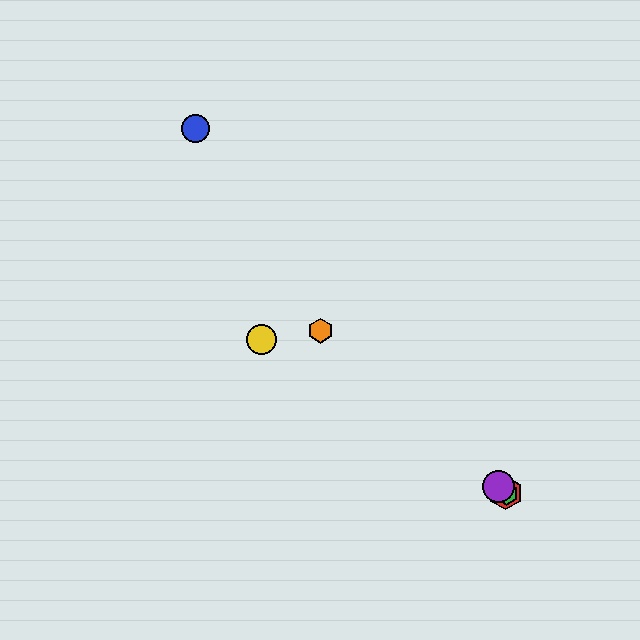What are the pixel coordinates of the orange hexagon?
The orange hexagon is at (321, 331).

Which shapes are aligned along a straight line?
The red hexagon, the green hexagon, the purple circle, the orange hexagon are aligned along a straight line.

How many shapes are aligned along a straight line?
4 shapes (the red hexagon, the green hexagon, the purple circle, the orange hexagon) are aligned along a straight line.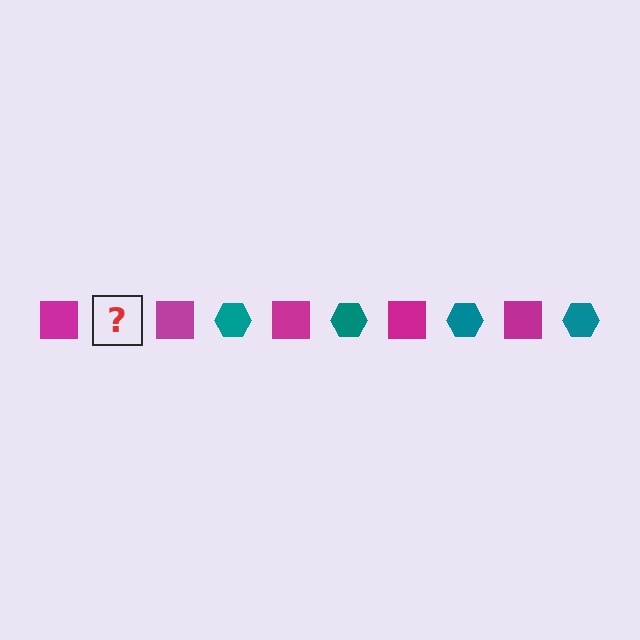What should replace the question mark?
The question mark should be replaced with a teal hexagon.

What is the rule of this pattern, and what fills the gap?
The rule is that the pattern alternates between magenta square and teal hexagon. The gap should be filled with a teal hexagon.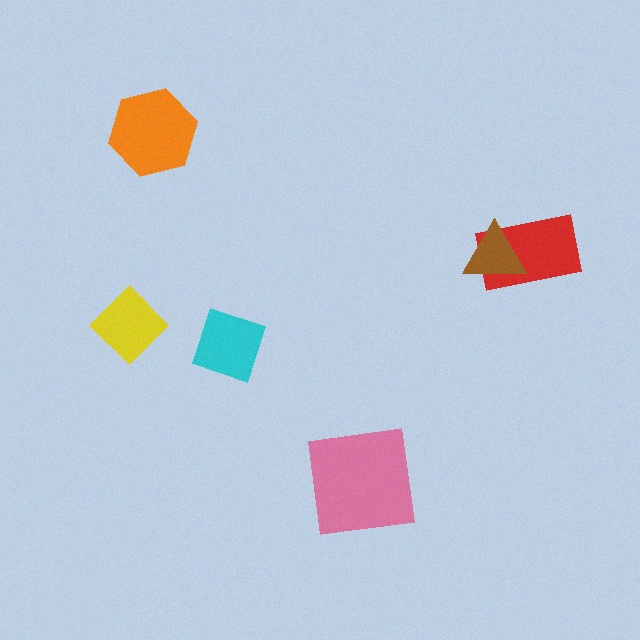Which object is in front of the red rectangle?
The brown triangle is in front of the red rectangle.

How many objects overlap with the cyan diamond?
0 objects overlap with the cyan diamond.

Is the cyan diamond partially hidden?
No, no other shape covers it.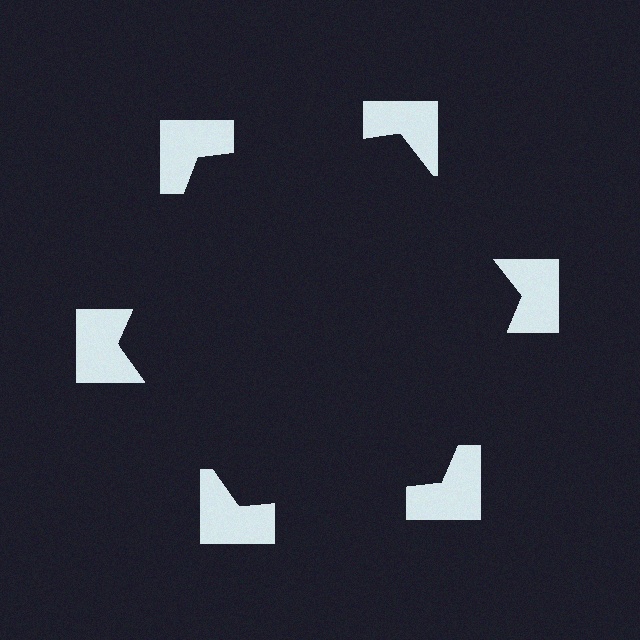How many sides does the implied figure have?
6 sides.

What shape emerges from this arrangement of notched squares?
An illusory hexagon — its edges are inferred from the aligned wedge cuts in the notched squares, not physically drawn.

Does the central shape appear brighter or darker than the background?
It typically appears slightly darker than the background, even though no actual brightness change is drawn.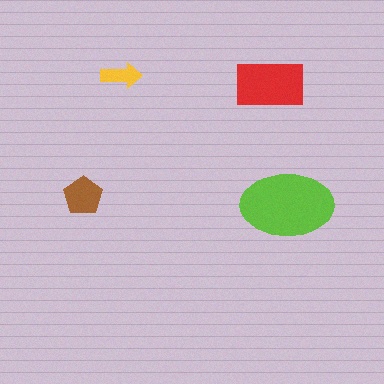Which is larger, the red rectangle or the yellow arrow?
The red rectangle.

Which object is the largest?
The lime ellipse.